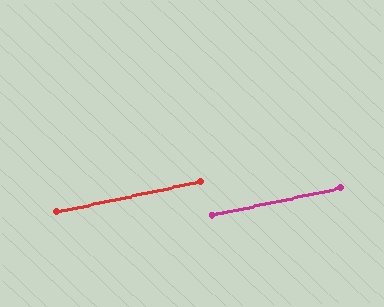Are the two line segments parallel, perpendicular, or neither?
Parallel — their directions differ by only 0.5°.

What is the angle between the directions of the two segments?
Approximately 1 degree.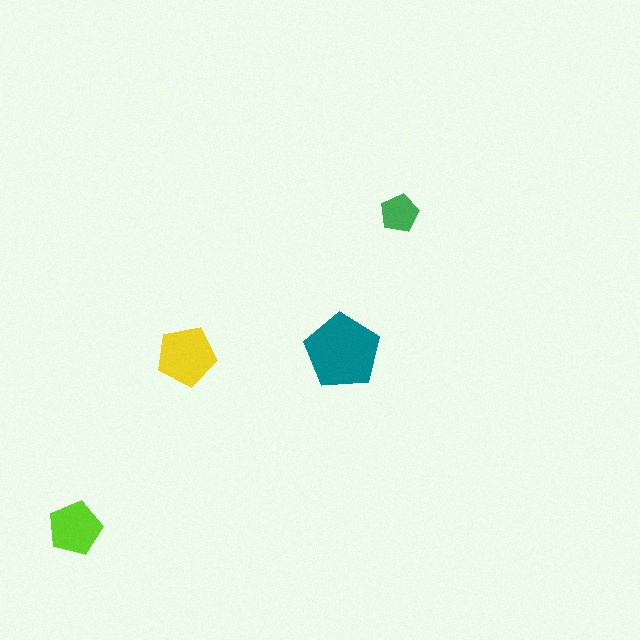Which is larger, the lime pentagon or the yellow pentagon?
The yellow one.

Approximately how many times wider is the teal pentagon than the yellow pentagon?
About 1.5 times wider.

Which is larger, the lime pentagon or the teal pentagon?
The teal one.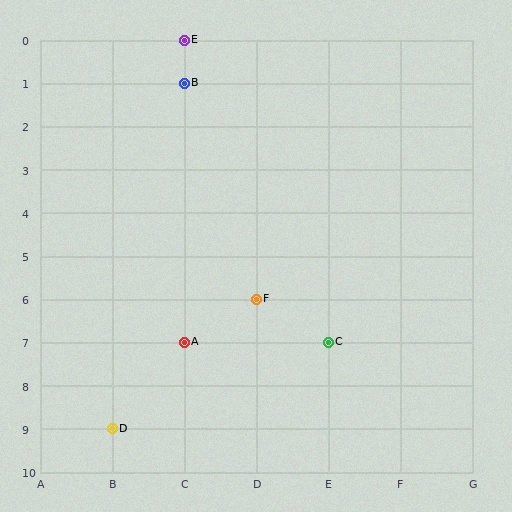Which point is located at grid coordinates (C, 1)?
Point B is at (C, 1).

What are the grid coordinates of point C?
Point C is at grid coordinates (E, 7).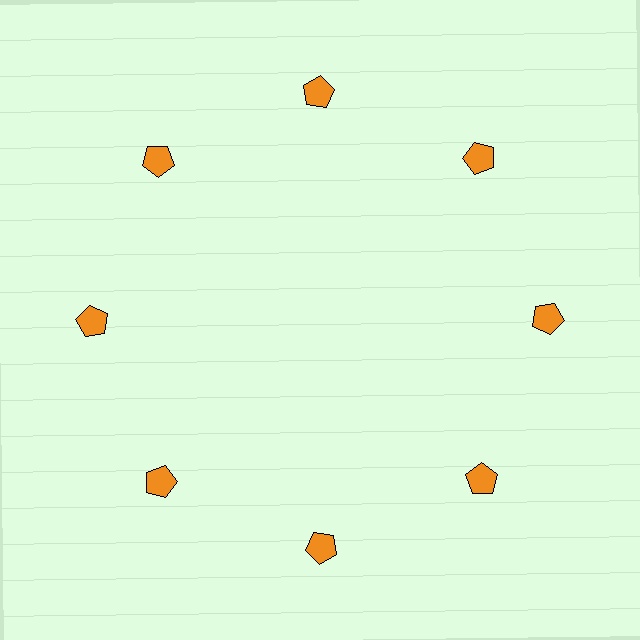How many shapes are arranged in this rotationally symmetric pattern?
There are 8 shapes, arranged in 8 groups of 1.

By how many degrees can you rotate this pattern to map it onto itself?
The pattern maps onto itself every 45 degrees of rotation.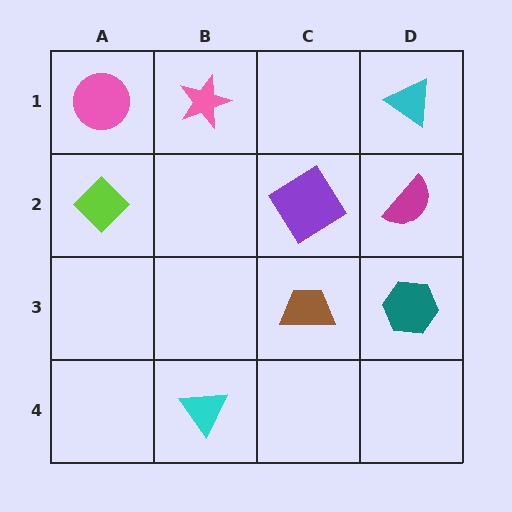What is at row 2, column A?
A lime diamond.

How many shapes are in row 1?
3 shapes.